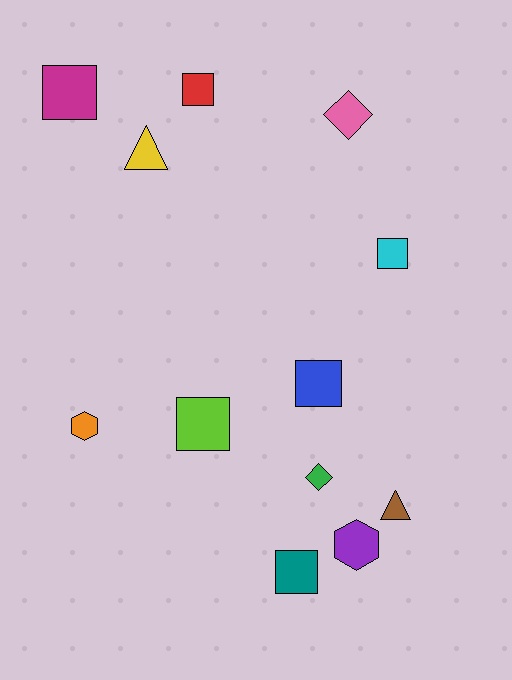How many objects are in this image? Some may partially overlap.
There are 12 objects.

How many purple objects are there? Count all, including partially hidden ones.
There is 1 purple object.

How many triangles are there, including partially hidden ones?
There are 2 triangles.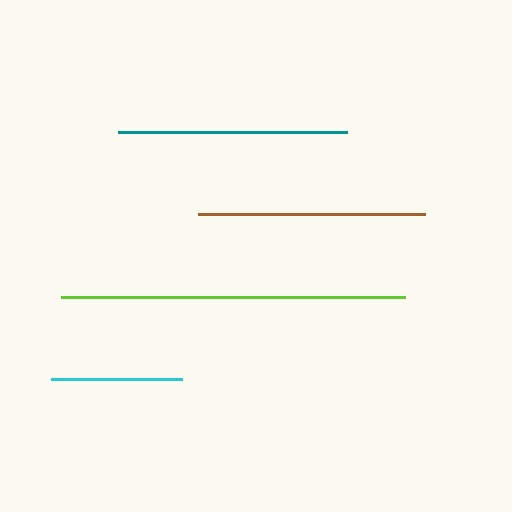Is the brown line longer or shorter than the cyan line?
The brown line is longer than the cyan line.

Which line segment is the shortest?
The cyan line is the shortest at approximately 131 pixels.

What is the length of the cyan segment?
The cyan segment is approximately 131 pixels long.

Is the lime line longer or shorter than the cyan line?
The lime line is longer than the cyan line.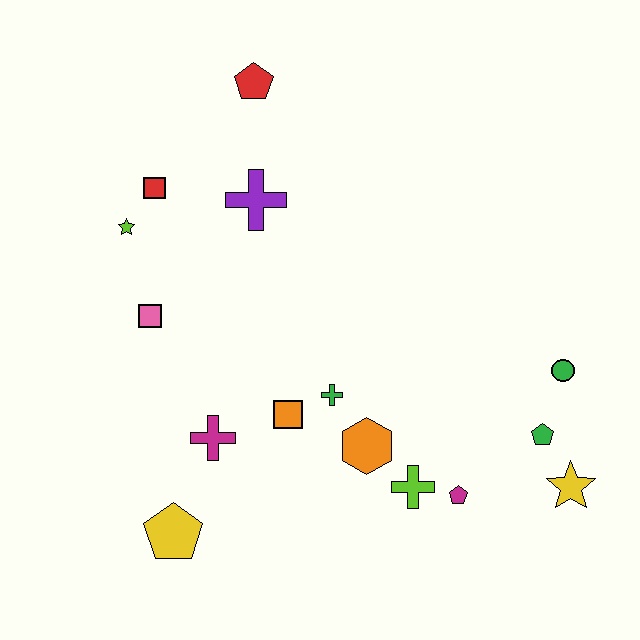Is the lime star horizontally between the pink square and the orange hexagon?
No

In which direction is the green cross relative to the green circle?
The green cross is to the left of the green circle.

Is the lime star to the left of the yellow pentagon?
Yes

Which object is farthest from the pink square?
The yellow star is farthest from the pink square.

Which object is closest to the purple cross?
The red square is closest to the purple cross.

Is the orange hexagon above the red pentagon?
No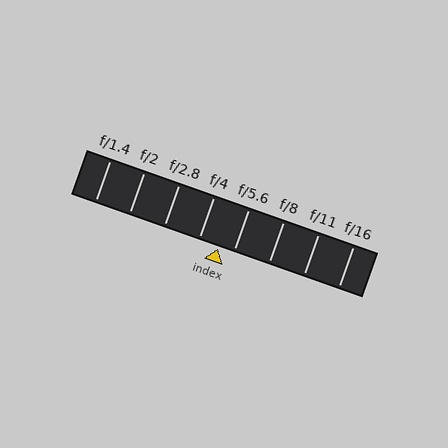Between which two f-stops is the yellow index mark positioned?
The index mark is between f/4 and f/5.6.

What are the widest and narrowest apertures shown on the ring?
The widest aperture shown is f/1.4 and the narrowest is f/16.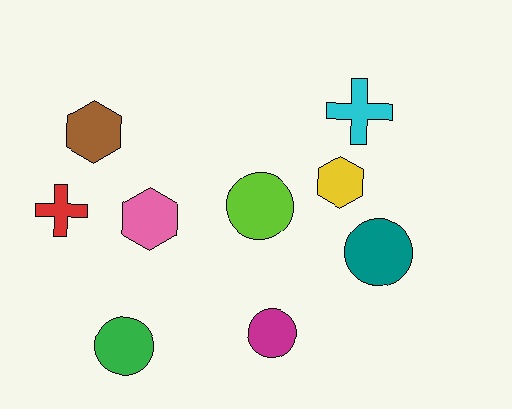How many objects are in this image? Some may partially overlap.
There are 9 objects.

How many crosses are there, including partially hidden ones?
There are 2 crosses.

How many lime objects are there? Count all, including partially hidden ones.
There is 1 lime object.